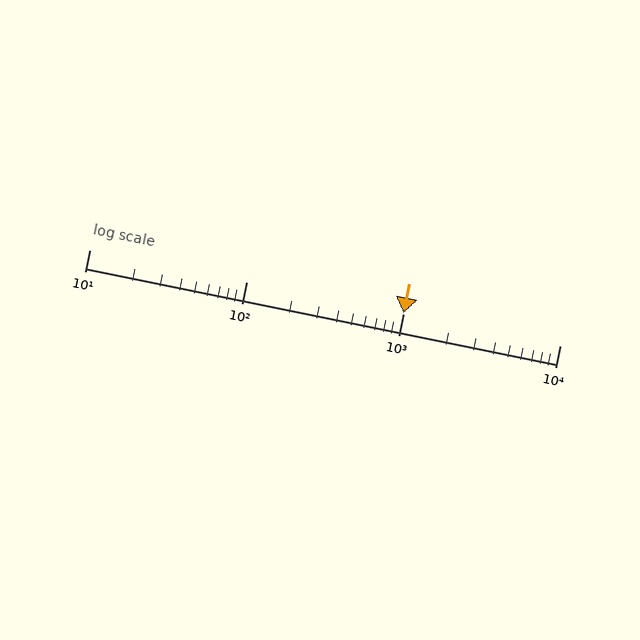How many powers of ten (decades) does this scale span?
The scale spans 3 decades, from 10 to 10000.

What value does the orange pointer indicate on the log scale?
The pointer indicates approximately 1000.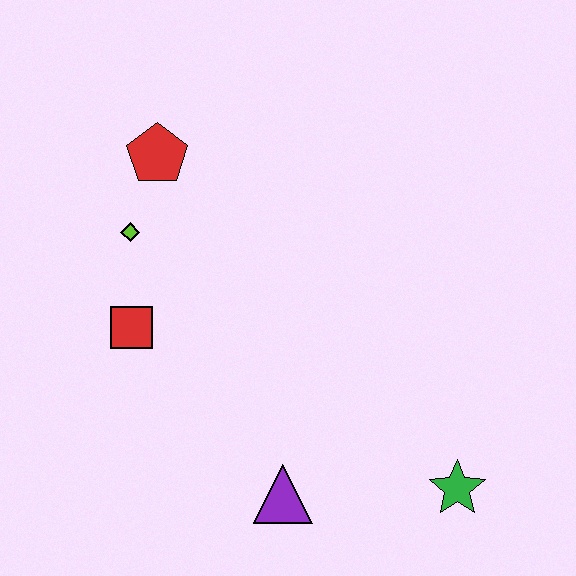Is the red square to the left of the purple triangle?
Yes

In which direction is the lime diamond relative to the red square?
The lime diamond is above the red square.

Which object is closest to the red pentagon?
The lime diamond is closest to the red pentagon.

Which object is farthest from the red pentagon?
The green star is farthest from the red pentagon.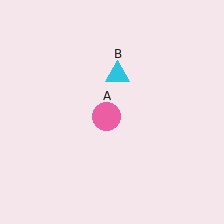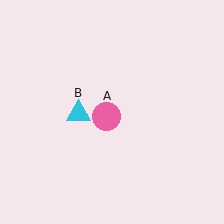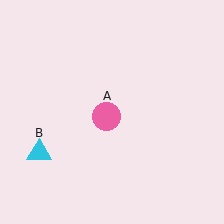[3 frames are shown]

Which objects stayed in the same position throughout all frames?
Pink circle (object A) remained stationary.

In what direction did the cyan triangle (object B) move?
The cyan triangle (object B) moved down and to the left.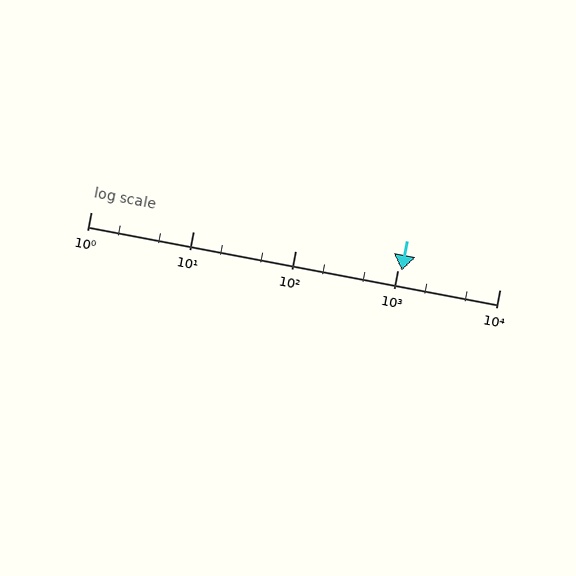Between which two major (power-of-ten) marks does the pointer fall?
The pointer is between 1000 and 10000.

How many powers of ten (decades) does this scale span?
The scale spans 4 decades, from 1 to 10000.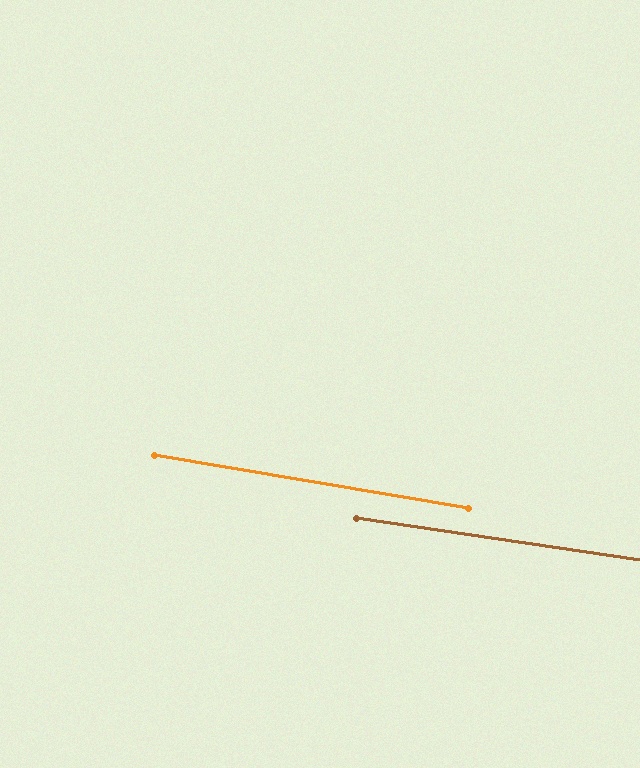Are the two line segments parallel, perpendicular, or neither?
Parallel — their directions differ by only 1.2°.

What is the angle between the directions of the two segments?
Approximately 1 degree.